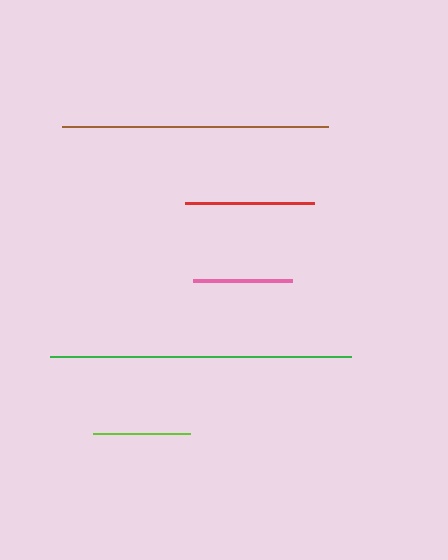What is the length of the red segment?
The red segment is approximately 129 pixels long.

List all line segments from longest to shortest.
From longest to shortest: green, brown, red, pink, lime.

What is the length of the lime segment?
The lime segment is approximately 98 pixels long.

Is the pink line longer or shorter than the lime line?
The pink line is longer than the lime line.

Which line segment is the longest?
The green line is the longest at approximately 301 pixels.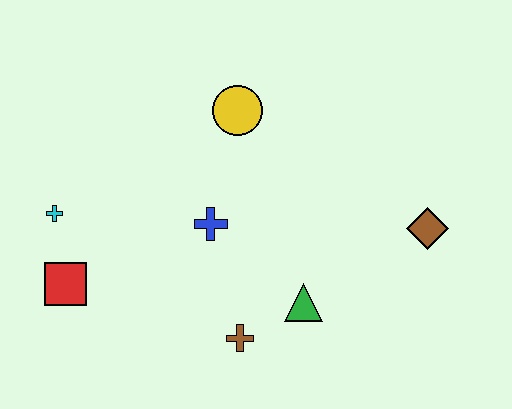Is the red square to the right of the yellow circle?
No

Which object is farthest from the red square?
The brown diamond is farthest from the red square.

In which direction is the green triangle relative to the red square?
The green triangle is to the right of the red square.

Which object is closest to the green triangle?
The brown cross is closest to the green triangle.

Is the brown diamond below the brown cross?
No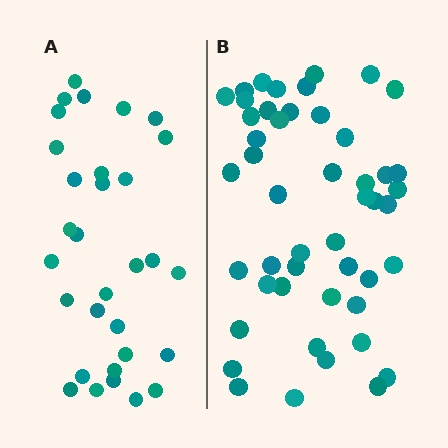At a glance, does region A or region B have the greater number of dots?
Region B (the right region) has more dots.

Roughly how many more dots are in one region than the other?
Region B has approximately 15 more dots than region A.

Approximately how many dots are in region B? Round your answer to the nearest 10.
About 50 dots. (The exact count is 48, which rounds to 50.)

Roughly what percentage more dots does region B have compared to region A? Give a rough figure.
About 55% more.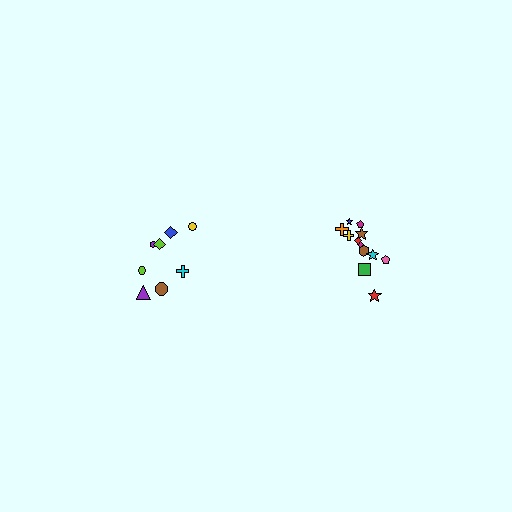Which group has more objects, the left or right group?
The right group.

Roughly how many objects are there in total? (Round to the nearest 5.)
Roughly 20 objects in total.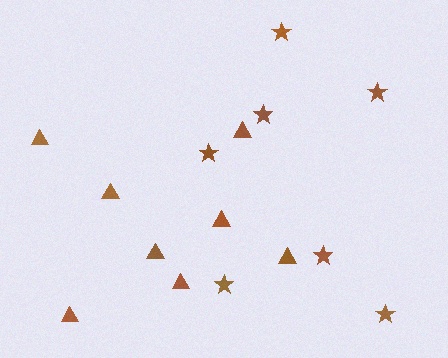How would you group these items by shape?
There are 2 groups: one group of stars (7) and one group of triangles (8).